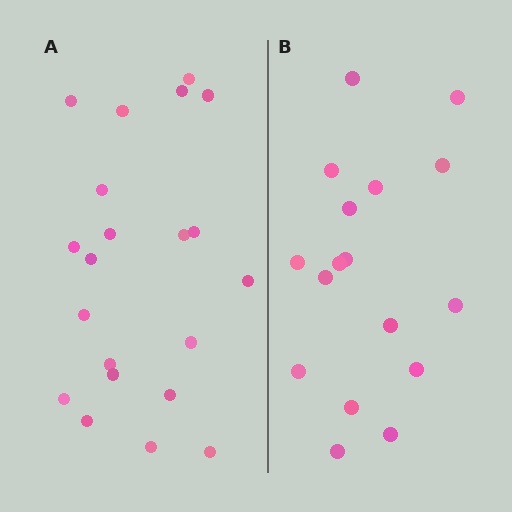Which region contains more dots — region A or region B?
Region A (the left region) has more dots.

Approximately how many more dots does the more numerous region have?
Region A has about 4 more dots than region B.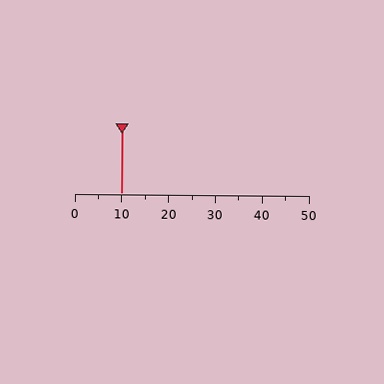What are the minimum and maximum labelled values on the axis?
The axis runs from 0 to 50.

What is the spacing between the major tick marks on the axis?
The major ticks are spaced 10 apart.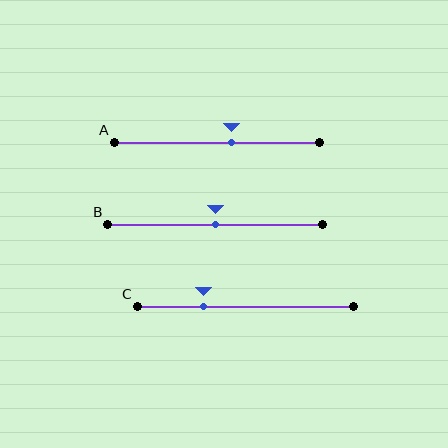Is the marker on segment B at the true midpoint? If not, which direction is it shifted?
Yes, the marker on segment B is at the true midpoint.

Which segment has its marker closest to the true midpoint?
Segment B has its marker closest to the true midpoint.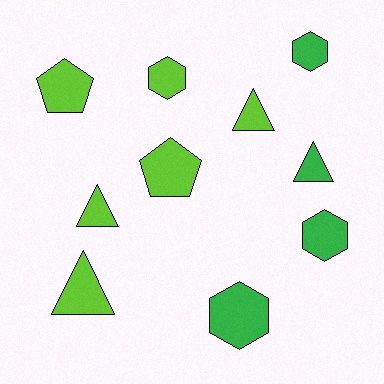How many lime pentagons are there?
There are 2 lime pentagons.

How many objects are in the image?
There are 10 objects.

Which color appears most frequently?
Lime, with 6 objects.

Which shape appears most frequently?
Hexagon, with 4 objects.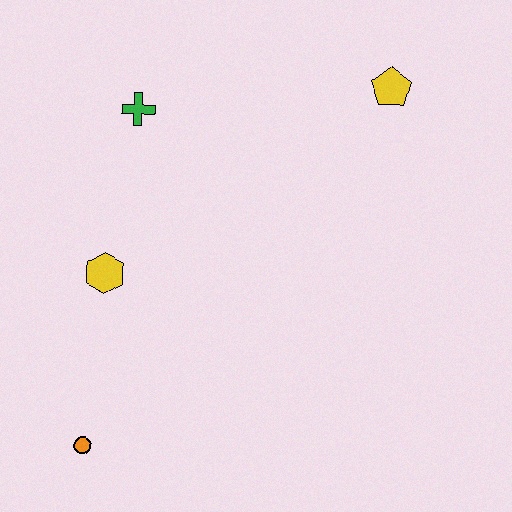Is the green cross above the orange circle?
Yes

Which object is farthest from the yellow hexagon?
The yellow pentagon is farthest from the yellow hexagon.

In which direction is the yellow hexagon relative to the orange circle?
The yellow hexagon is above the orange circle.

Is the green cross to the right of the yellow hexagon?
Yes